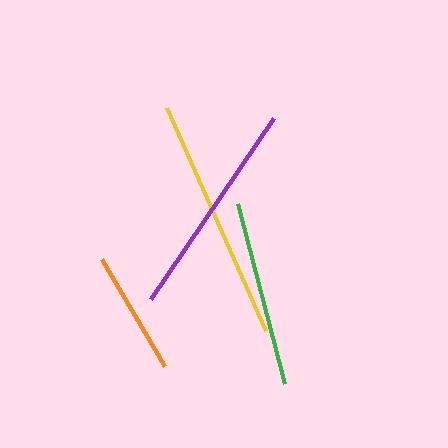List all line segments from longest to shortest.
From longest to shortest: yellow, purple, green, orange.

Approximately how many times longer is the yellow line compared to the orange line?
The yellow line is approximately 2.0 times the length of the orange line.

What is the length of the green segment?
The green segment is approximately 186 pixels long.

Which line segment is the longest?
The yellow line is the longest at approximately 244 pixels.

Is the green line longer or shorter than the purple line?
The purple line is longer than the green line.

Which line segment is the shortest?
The orange line is the shortest at approximately 124 pixels.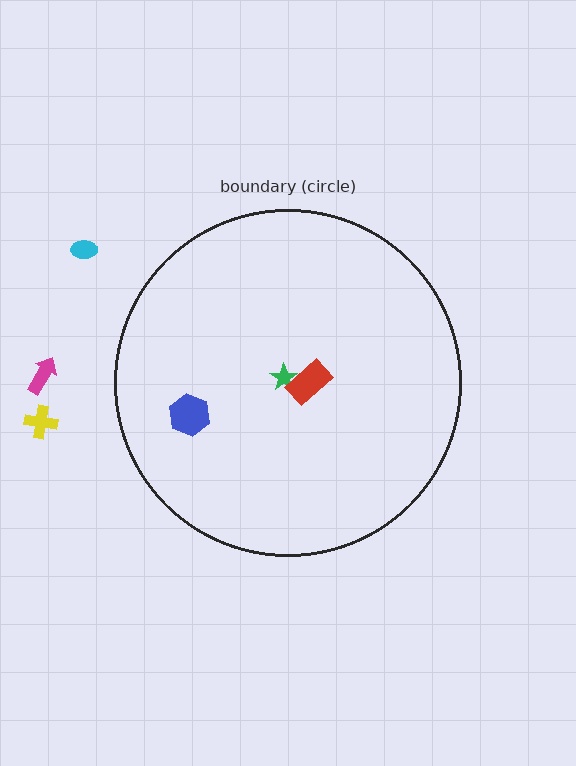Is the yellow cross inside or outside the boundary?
Outside.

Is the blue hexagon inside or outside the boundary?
Inside.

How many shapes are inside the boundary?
3 inside, 3 outside.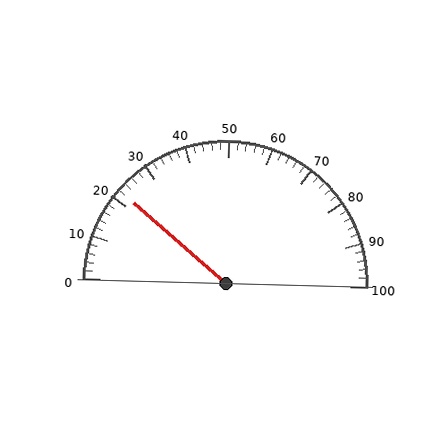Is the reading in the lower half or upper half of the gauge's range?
The reading is in the lower half of the range (0 to 100).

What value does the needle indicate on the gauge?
The needle indicates approximately 22.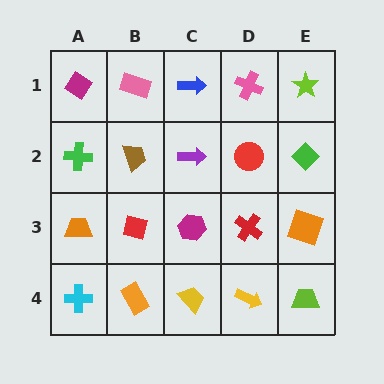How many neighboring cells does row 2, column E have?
3.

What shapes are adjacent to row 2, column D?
A pink cross (row 1, column D), a red cross (row 3, column D), a purple arrow (row 2, column C), a green diamond (row 2, column E).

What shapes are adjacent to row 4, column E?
An orange square (row 3, column E), a yellow arrow (row 4, column D).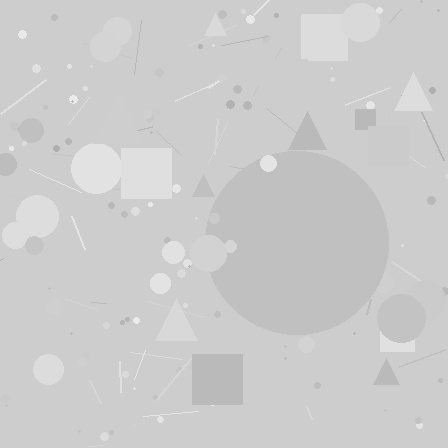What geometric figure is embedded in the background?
A circle is embedded in the background.